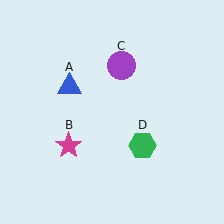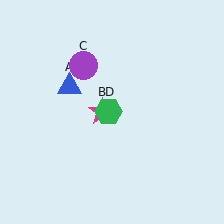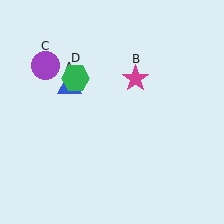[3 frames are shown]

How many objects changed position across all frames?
3 objects changed position: magenta star (object B), purple circle (object C), green hexagon (object D).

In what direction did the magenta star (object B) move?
The magenta star (object B) moved up and to the right.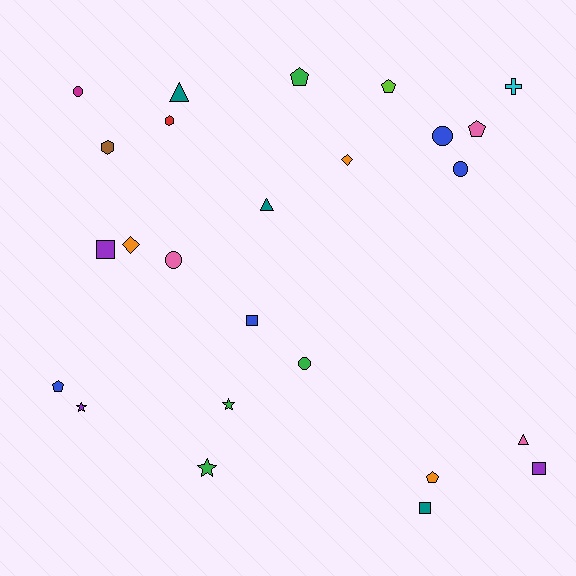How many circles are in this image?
There are 5 circles.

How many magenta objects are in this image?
There is 1 magenta object.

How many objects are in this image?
There are 25 objects.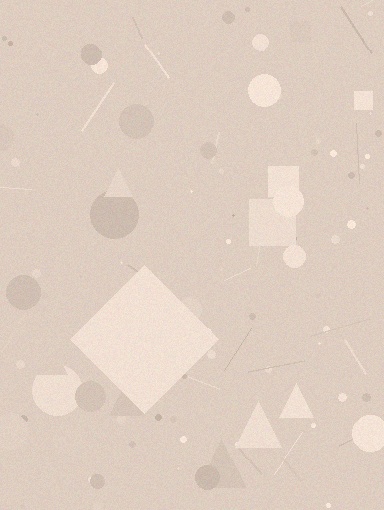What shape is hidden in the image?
A diamond is hidden in the image.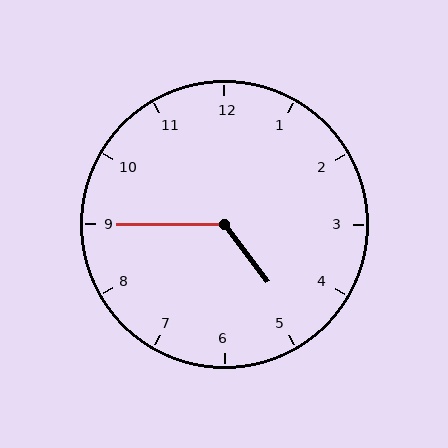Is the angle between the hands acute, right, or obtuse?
It is obtuse.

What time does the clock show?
4:45.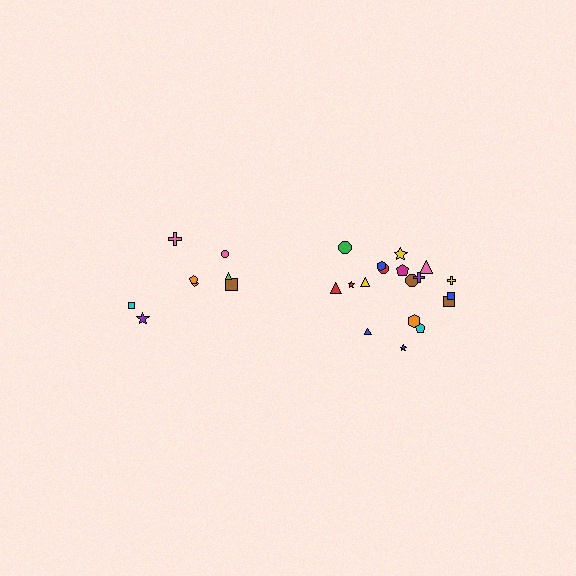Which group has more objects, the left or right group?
The right group.